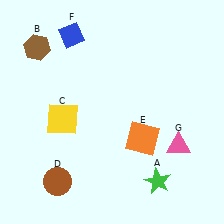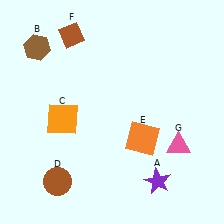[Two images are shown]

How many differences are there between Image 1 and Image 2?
There are 3 differences between the two images.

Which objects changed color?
A changed from green to purple. C changed from yellow to orange. F changed from blue to brown.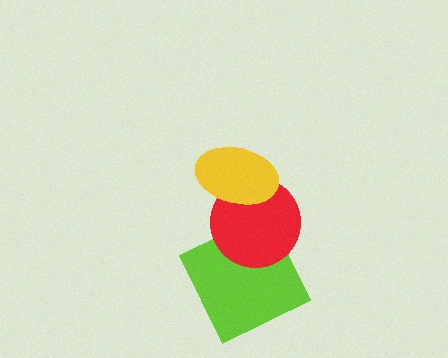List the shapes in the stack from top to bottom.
From top to bottom: the yellow ellipse, the red circle, the lime square.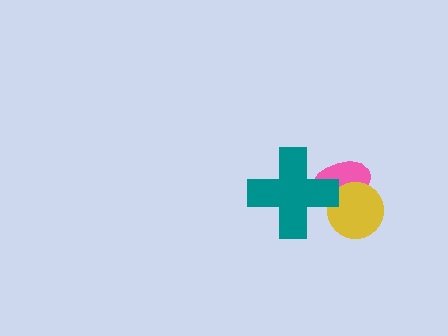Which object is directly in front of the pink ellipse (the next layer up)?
The yellow circle is directly in front of the pink ellipse.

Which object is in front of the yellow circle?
The teal cross is in front of the yellow circle.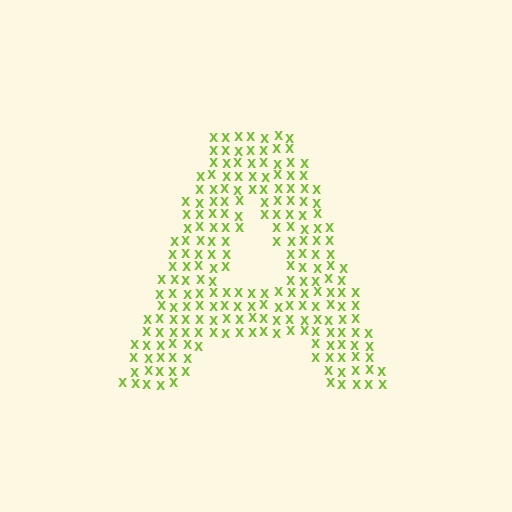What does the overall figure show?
The overall figure shows the letter A.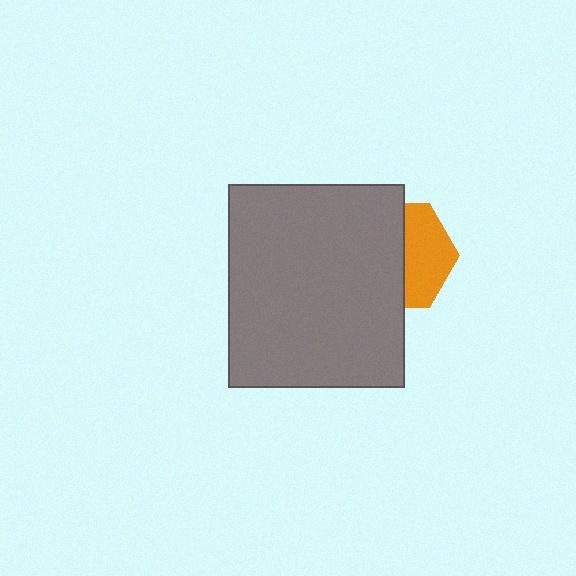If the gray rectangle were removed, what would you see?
You would see the complete orange hexagon.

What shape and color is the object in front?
The object in front is a gray rectangle.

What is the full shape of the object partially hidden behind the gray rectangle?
The partially hidden object is an orange hexagon.